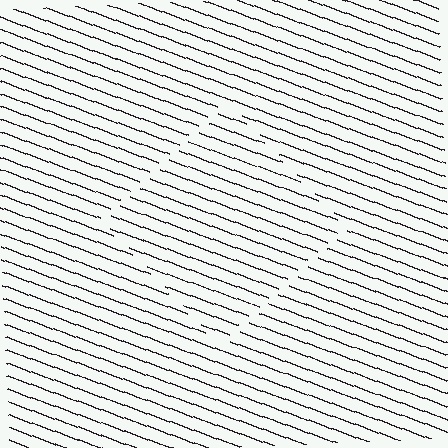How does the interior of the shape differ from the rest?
The interior of the shape contains the same grating, shifted by half a period — the contour is defined by the phase discontinuity where line-ends from the inner and outer gratings abut.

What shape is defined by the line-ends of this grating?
An illusory square. The interior of the shape contains the same grating, shifted by half a period — the contour is defined by the phase discontinuity where line-ends from the inner and outer gratings abut.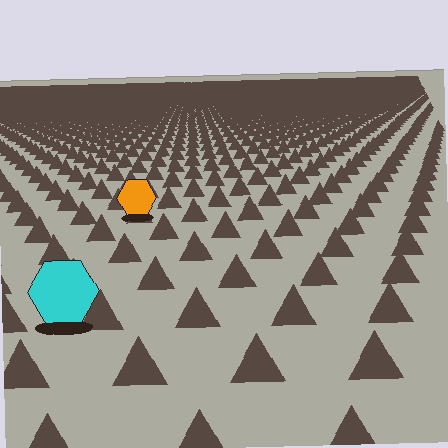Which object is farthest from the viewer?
The orange hexagon is farthest from the viewer. It appears smaller and the ground texture around it is denser.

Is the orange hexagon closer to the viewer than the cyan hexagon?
No. The cyan hexagon is closer — you can tell from the texture gradient: the ground texture is coarser near it.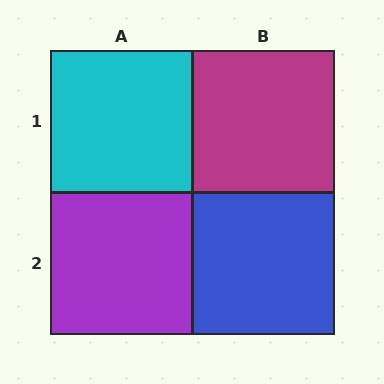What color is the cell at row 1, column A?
Cyan.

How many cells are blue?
1 cell is blue.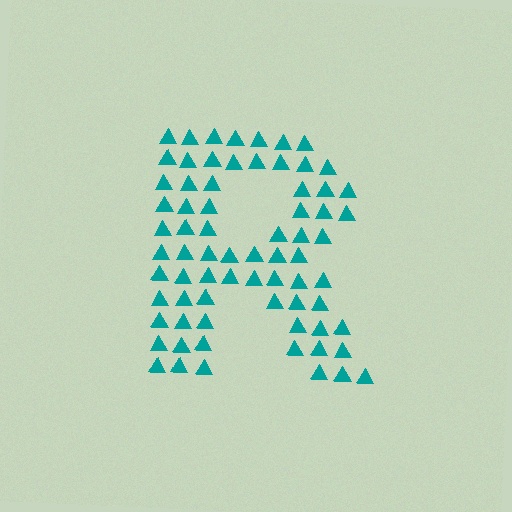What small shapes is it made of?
It is made of small triangles.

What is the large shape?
The large shape is the letter R.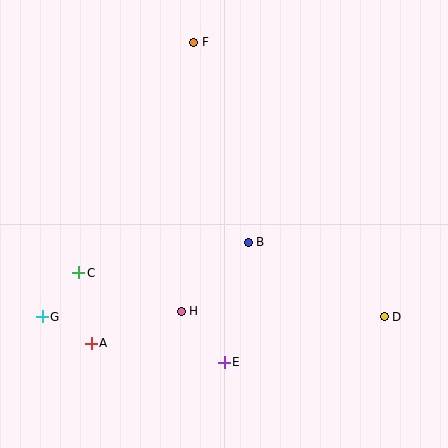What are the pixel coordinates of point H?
Point H is at (181, 311).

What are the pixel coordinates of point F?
Point F is at (194, 42).